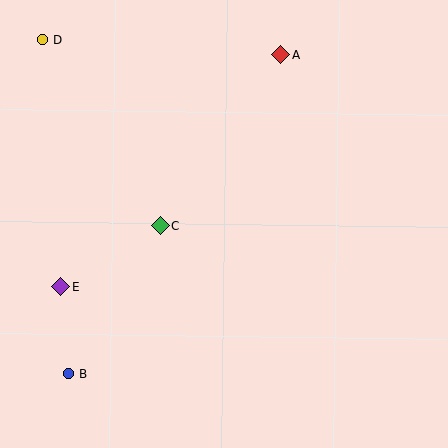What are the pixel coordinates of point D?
Point D is at (43, 39).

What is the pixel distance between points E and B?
The distance between E and B is 87 pixels.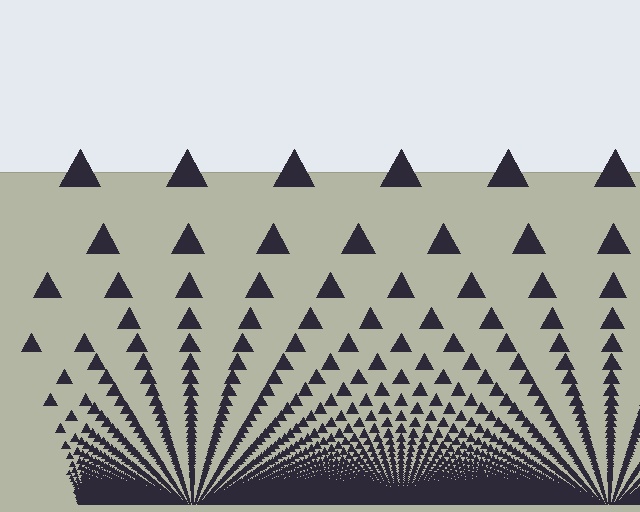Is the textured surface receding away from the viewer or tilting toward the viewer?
The surface appears to tilt toward the viewer. Texture elements get larger and sparser toward the top.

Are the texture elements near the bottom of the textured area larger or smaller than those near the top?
Smaller. The gradient is inverted — elements near the bottom are smaller and denser.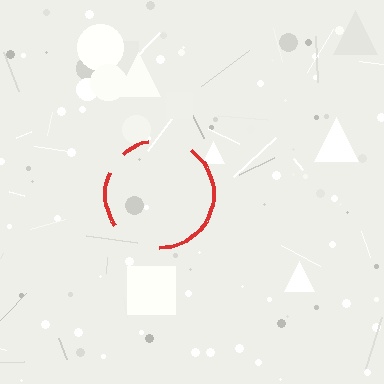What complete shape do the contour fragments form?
The contour fragments form a circle.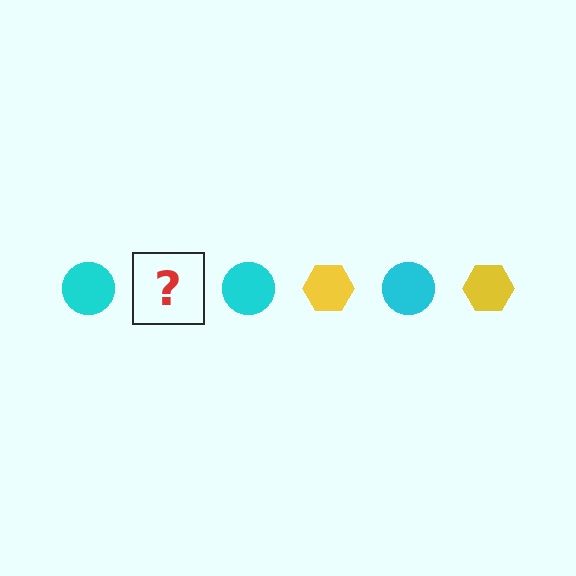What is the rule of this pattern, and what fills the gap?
The rule is that the pattern alternates between cyan circle and yellow hexagon. The gap should be filled with a yellow hexagon.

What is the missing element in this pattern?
The missing element is a yellow hexagon.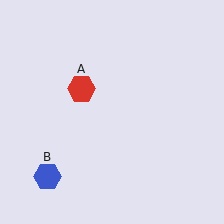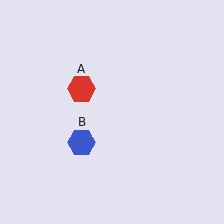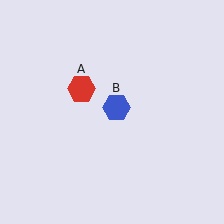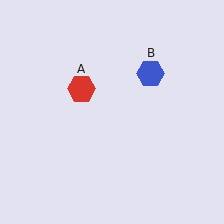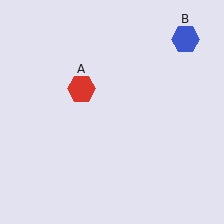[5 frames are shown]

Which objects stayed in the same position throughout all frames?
Red hexagon (object A) remained stationary.